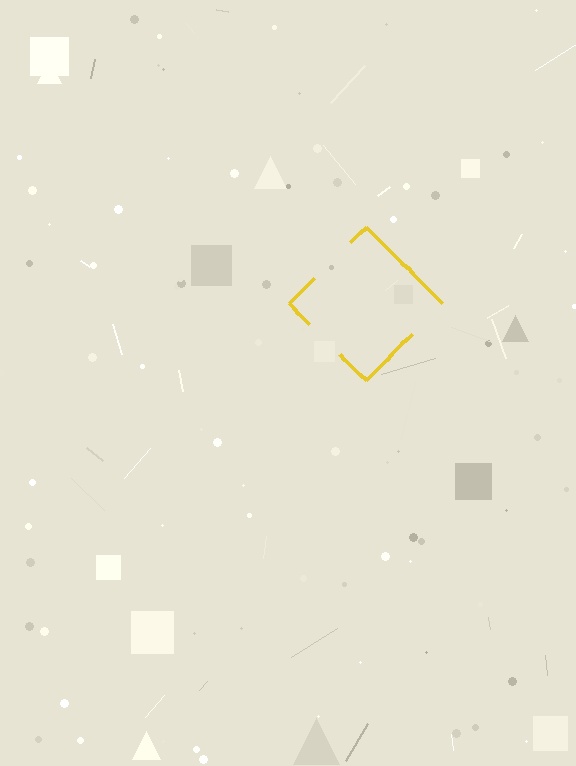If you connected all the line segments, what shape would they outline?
They would outline a diamond.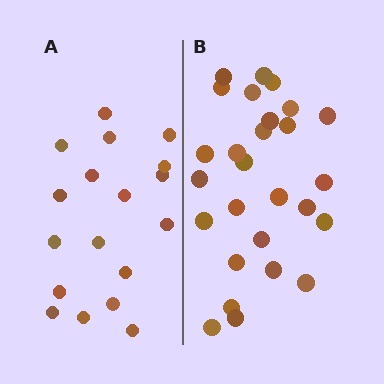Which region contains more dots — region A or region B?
Region B (the right region) has more dots.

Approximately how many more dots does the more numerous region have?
Region B has roughly 8 or so more dots than region A.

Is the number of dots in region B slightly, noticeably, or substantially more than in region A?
Region B has substantially more. The ratio is roughly 1.5 to 1.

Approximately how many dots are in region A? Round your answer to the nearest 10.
About 20 dots. (The exact count is 18, which rounds to 20.)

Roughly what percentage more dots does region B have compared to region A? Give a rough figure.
About 50% more.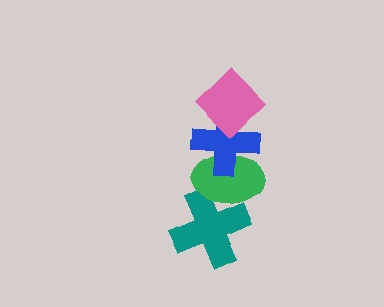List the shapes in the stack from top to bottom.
From top to bottom: the pink diamond, the blue cross, the green ellipse, the teal cross.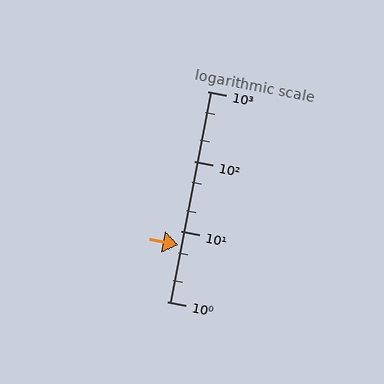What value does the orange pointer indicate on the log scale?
The pointer indicates approximately 6.5.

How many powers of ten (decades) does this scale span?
The scale spans 3 decades, from 1 to 1000.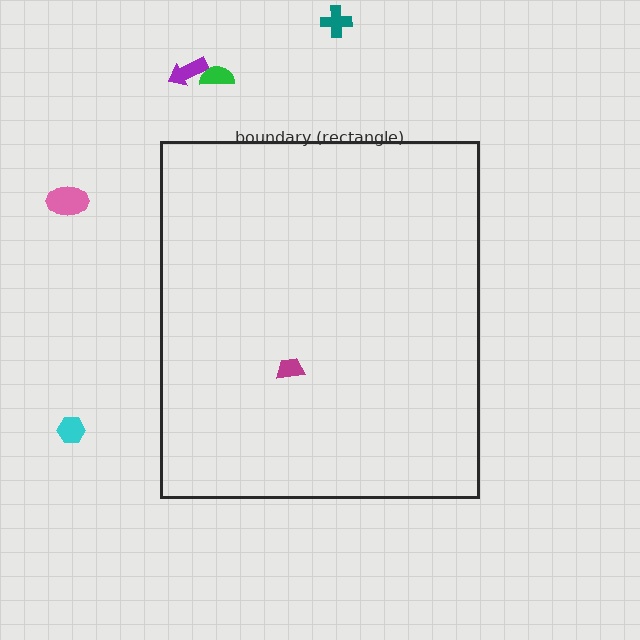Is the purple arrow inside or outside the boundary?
Outside.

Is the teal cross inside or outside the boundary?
Outside.